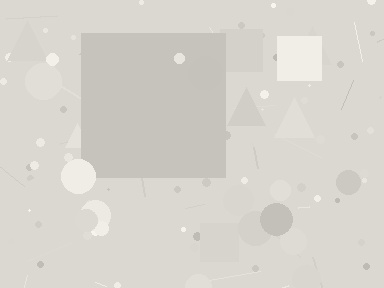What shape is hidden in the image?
A square is hidden in the image.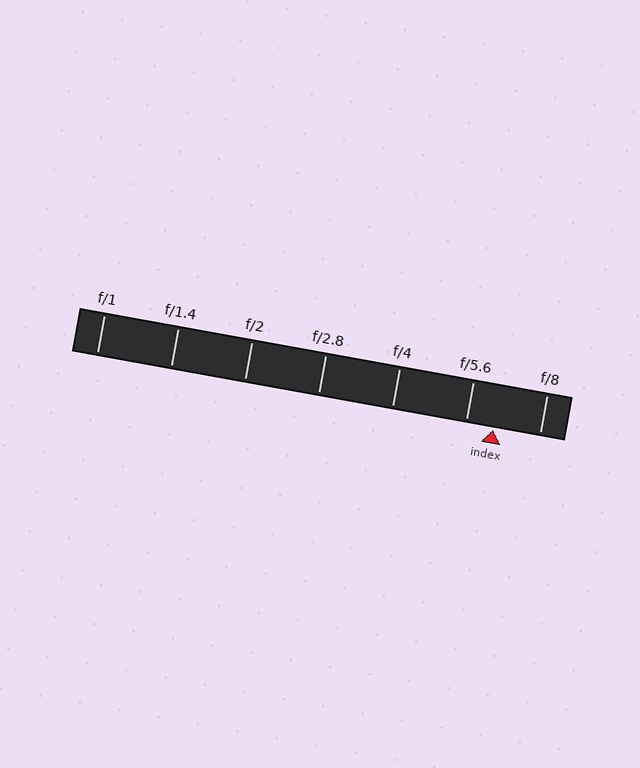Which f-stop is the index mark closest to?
The index mark is closest to f/5.6.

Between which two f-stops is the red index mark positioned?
The index mark is between f/5.6 and f/8.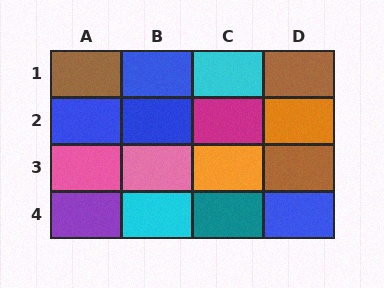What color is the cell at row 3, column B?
Pink.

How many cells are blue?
4 cells are blue.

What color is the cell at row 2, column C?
Magenta.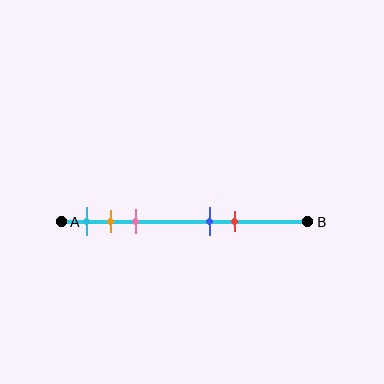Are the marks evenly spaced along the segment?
No, the marks are not evenly spaced.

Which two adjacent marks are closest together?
The orange and pink marks are the closest adjacent pair.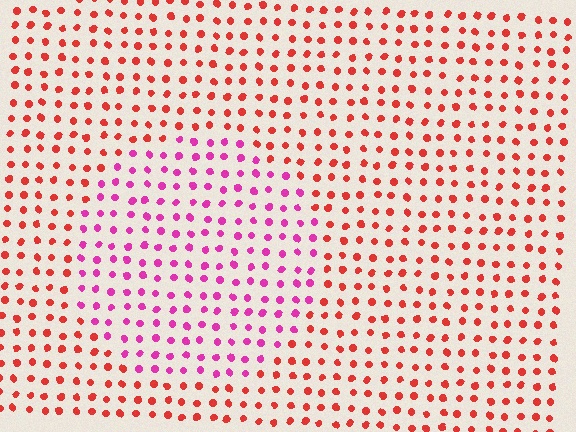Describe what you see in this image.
The image is filled with small red elements in a uniform arrangement. A circle-shaped region is visible where the elements are tinted to a slightly different hue, forming a subtle color boundary.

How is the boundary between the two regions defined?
The boundary is defined purely by a slight shift in hue (about 44 degrees). Spacing, size, and orientation are identical on both sides.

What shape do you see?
I see a circle.